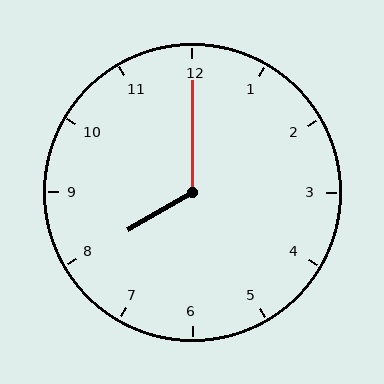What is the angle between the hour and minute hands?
Approximately 120 degrees.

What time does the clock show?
8:00.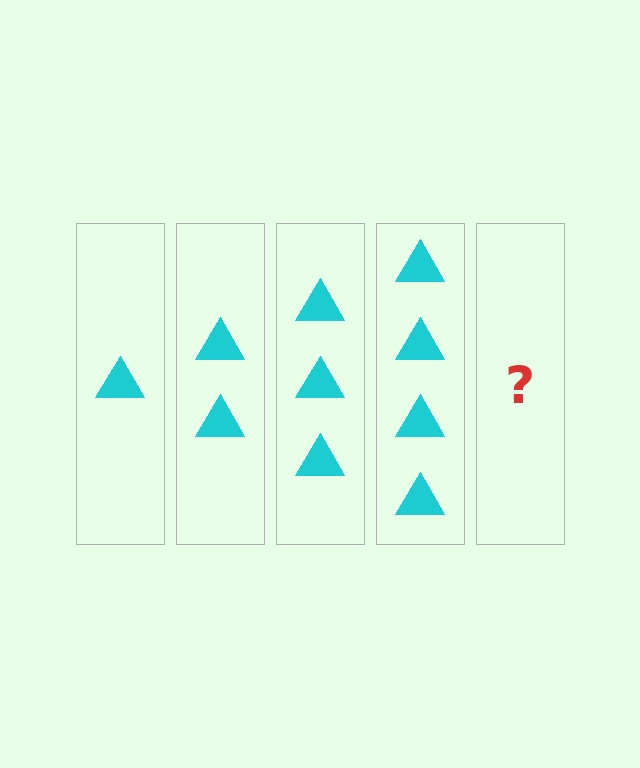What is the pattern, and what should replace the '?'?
The pattern is that each step adds one more triangle. The '?' should be 5 triangles.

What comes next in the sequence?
The next element should be 5 triangles.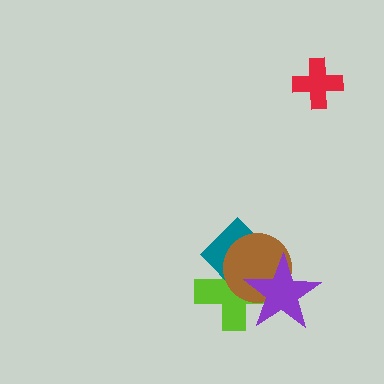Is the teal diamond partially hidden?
Yes, it is partially covered by another shape.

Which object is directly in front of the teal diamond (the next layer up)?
The brown circle is directly in front of the teal diamond.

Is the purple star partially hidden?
No, no other shape covers it.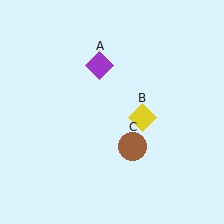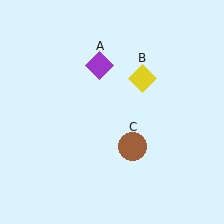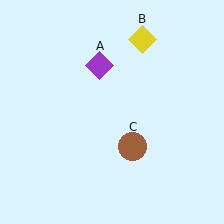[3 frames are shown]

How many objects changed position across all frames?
1 object changed position: yellow diamond (object B).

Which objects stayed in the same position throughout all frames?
Purple diamond (object A) and brown circle (object C) remained stationary.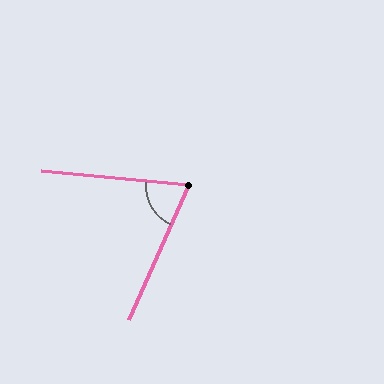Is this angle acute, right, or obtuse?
It is acute.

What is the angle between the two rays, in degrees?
Approximately 72 degrees.